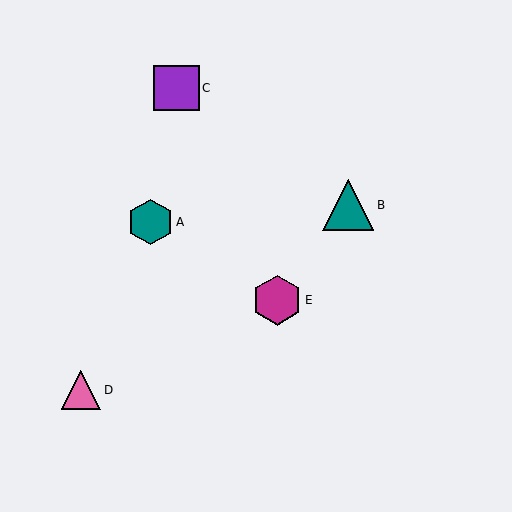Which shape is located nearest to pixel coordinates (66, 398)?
The pink triangle (labeled D) at (81, 390) is nearest to that location.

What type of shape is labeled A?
Shape A is a teal hexagon.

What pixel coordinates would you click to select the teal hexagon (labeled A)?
Click at (151, 222) to select the teal hexagon A.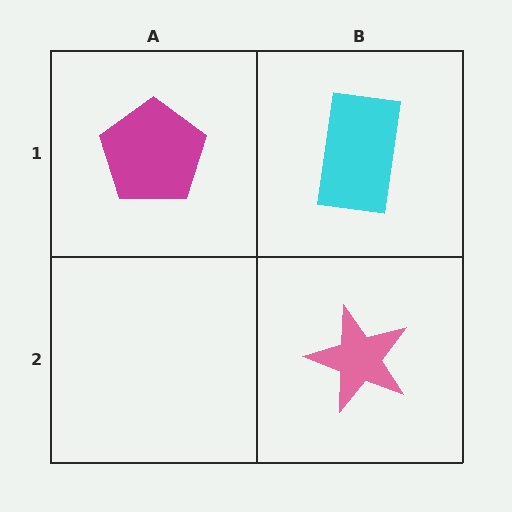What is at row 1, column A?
A magenta pentagon.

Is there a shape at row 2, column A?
No, that cell is empty.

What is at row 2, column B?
A pink star.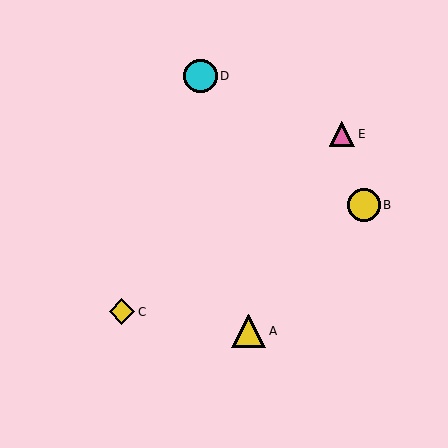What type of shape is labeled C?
Shape C is a yellow diamond.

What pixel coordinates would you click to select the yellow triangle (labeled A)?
Click at (249, 331) to select the yellow triangle A.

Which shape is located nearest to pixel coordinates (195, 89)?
The cyan circle (labeled D) at (200, 76) is nearest to that location.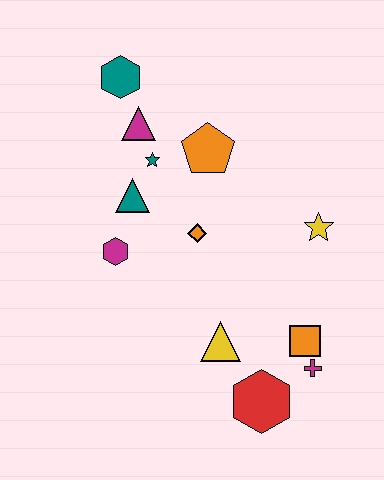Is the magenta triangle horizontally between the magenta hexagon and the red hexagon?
Yes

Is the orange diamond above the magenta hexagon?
Yes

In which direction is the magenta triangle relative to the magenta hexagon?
The magenta triangle is above the magenta hexagon.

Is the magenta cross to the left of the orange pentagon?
No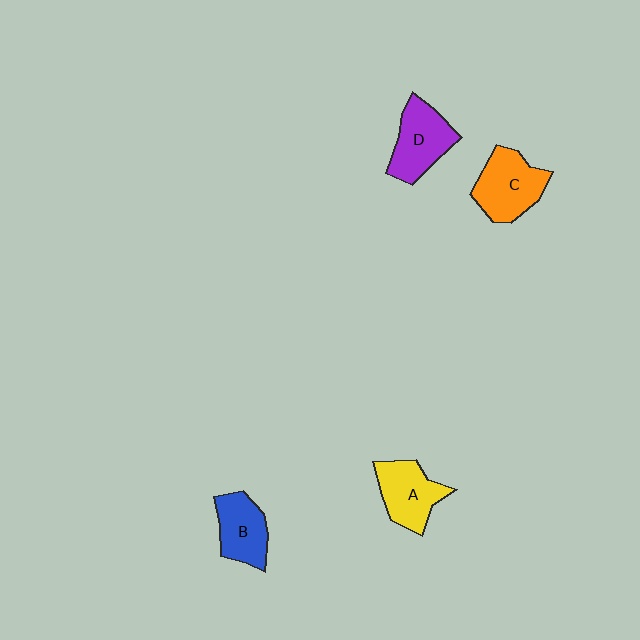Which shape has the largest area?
Shape C (orange).